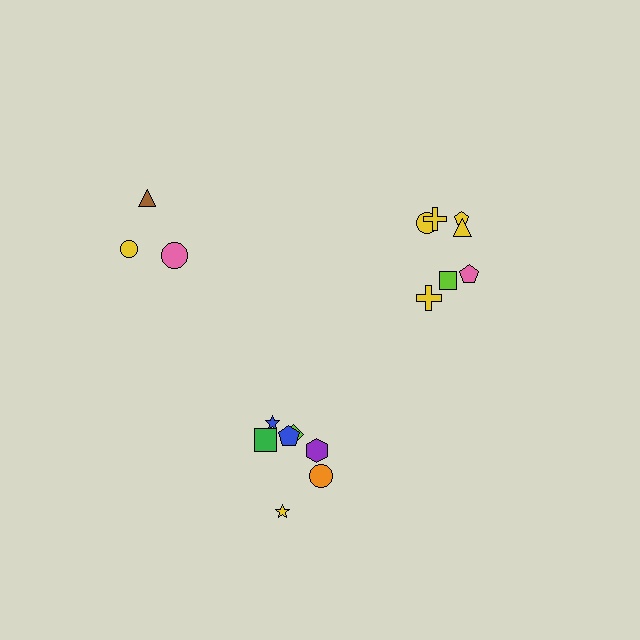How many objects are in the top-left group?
There are 3 objects.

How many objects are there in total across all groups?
There are 17 objects.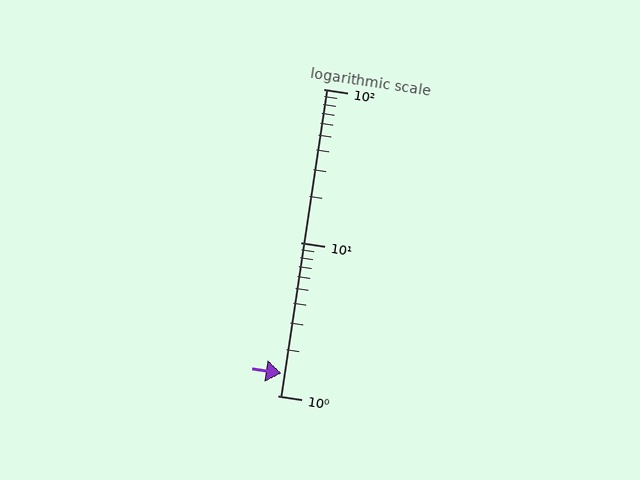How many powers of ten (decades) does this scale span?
The scale spans 2 decades, from 1 to 100.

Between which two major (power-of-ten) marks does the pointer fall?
The pointer is between 1 and 10.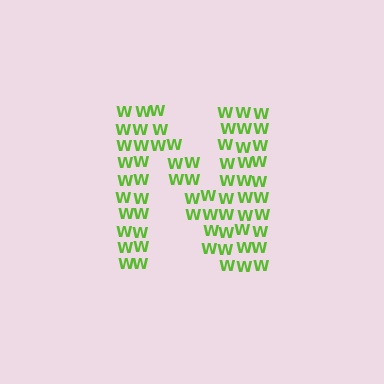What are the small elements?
The small elements are letter W's.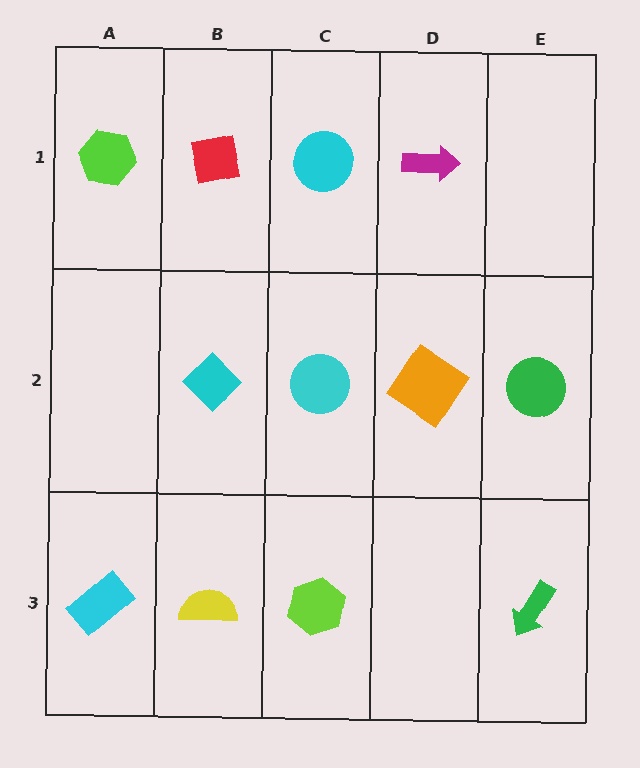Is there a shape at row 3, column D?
No, that cell is empty.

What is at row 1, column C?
A cyan circle.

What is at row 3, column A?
A cyan rectangle.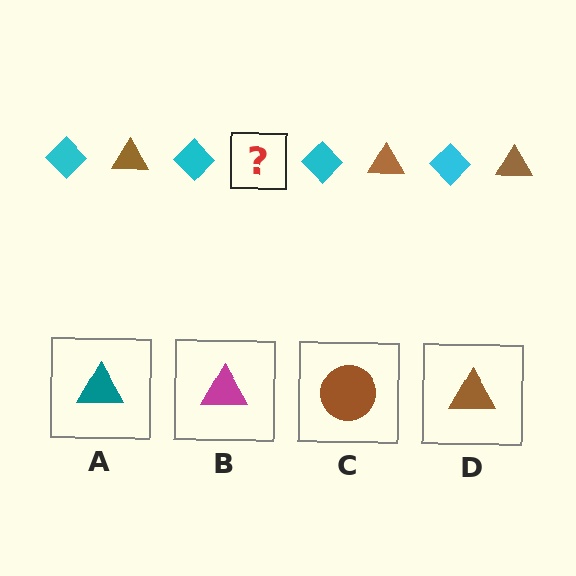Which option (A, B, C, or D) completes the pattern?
D.